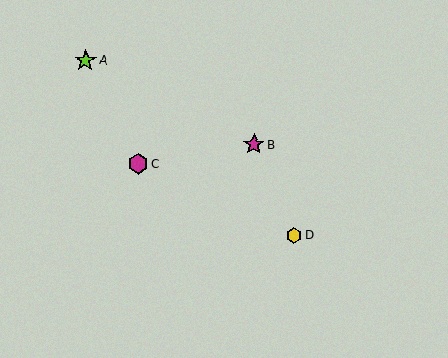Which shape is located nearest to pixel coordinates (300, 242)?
The yellow hexagon (labeled D) at (294, 235) is nearest to that location.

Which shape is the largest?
The lime star (labeled A) is the largest.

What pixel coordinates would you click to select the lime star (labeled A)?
Click at (85, 61) to select the lime star A.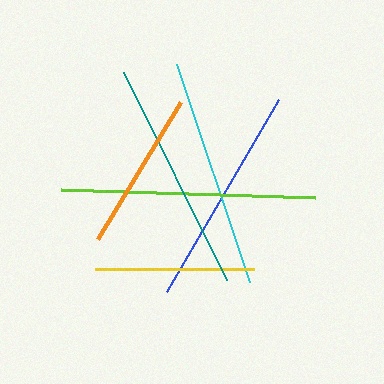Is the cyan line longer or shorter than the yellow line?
The cyan line is longer than the yellow line.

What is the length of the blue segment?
The blue segment is approximately 222 pixels long.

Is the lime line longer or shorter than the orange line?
The lime line is longer than the orange line.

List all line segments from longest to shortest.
From longest to shortest: lime, teal, cyan, blue, orange, yellow.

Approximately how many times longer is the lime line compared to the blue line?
The lime line is approximately 1.1 times the length of the blue line.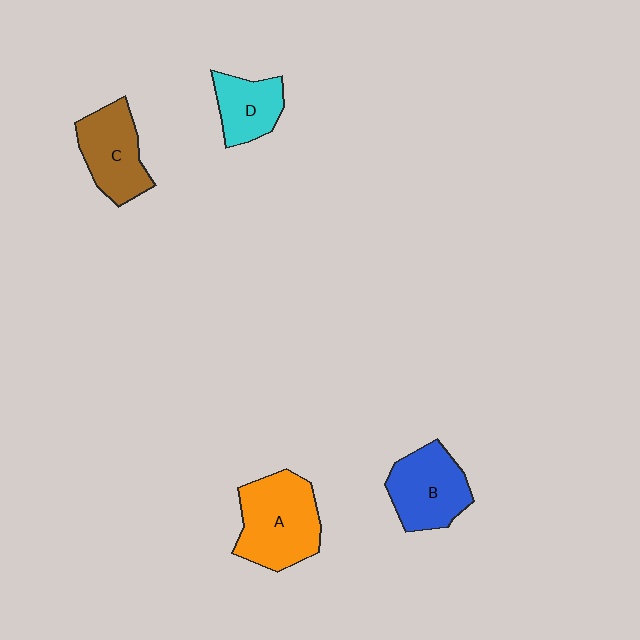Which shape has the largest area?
Shape A (orange).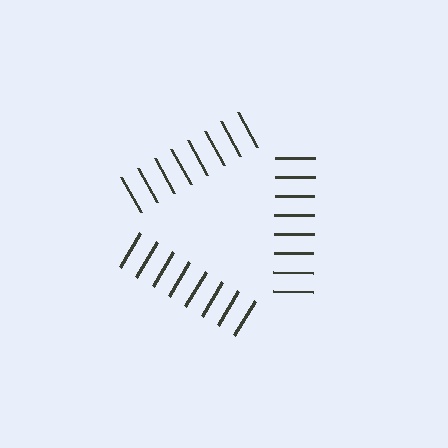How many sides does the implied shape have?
3 sides — the line-ends trace a triangle.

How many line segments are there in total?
24 — 8 along each of the 3 edges.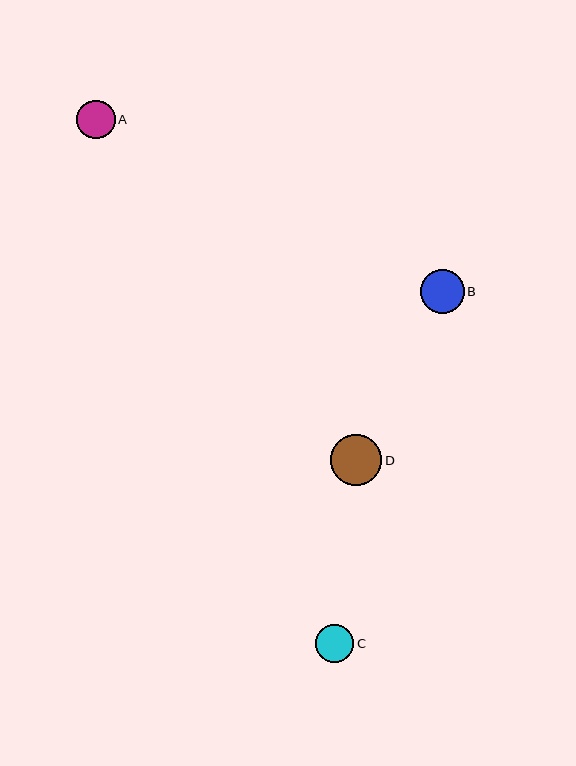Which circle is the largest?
Circle D is the largest with a size of approximately 51 pixels.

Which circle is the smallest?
Circle C is the smallest with a size of approximately 38 pixels.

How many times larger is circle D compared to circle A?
Circle D is approximately 1.3 times the size of circle A.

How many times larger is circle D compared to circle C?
Circle D is approximately 1.3 times the size of circle C.